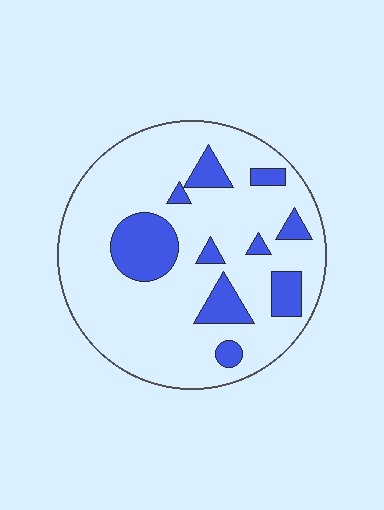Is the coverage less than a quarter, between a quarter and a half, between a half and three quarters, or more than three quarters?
Less than a quarter.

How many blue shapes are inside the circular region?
10.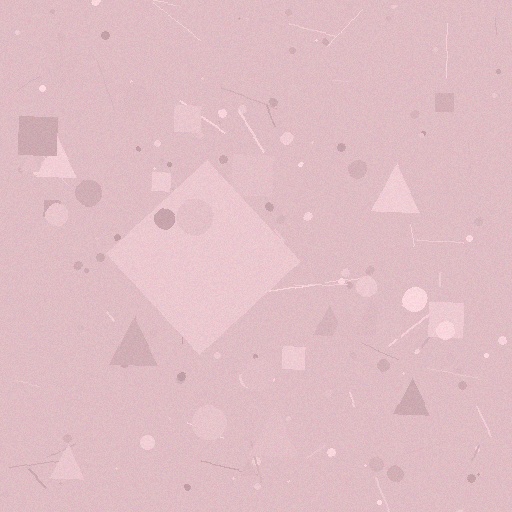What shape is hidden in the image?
A diamond is hidden in the image.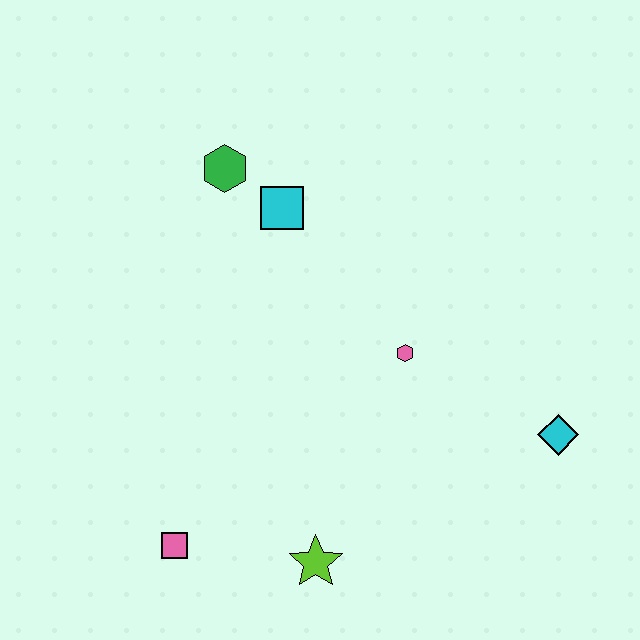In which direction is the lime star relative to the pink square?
The lime star is to the right of the pink square.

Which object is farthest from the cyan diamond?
The green hexagon is farthest from the cyan diamond.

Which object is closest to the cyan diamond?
The pink hexagon is closest to the cyan diamond.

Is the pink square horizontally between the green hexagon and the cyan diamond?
No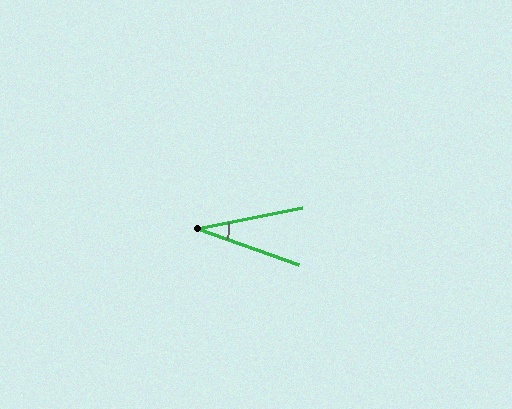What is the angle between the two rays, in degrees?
Approximately 31 degrees.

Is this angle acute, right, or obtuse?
It is acute.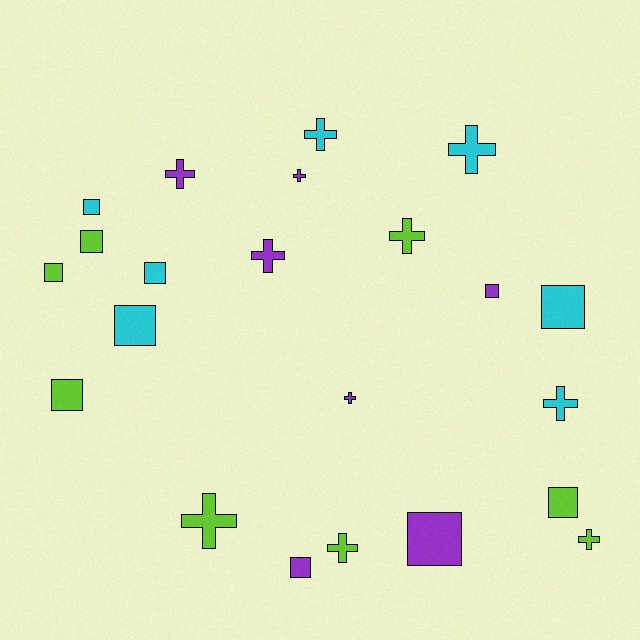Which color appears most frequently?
Lime, with 8 objects.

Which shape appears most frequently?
Square, with 11 objects.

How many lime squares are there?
There are 4 lime squares.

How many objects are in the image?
There are 22 objects.